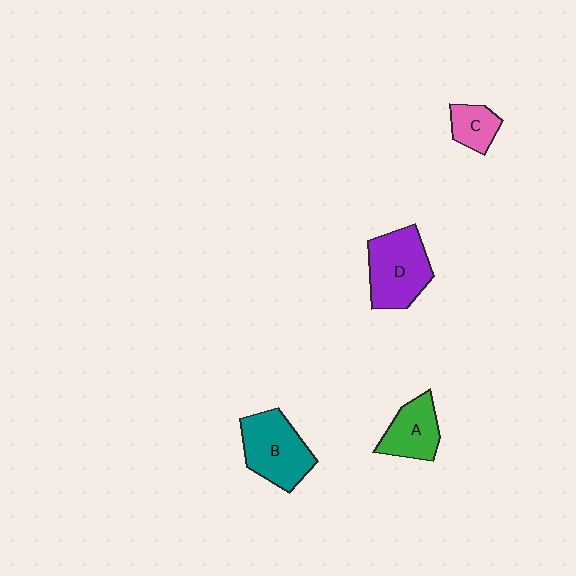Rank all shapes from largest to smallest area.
From largest to smallest: D (purple), B (teal), A (green), C (pink).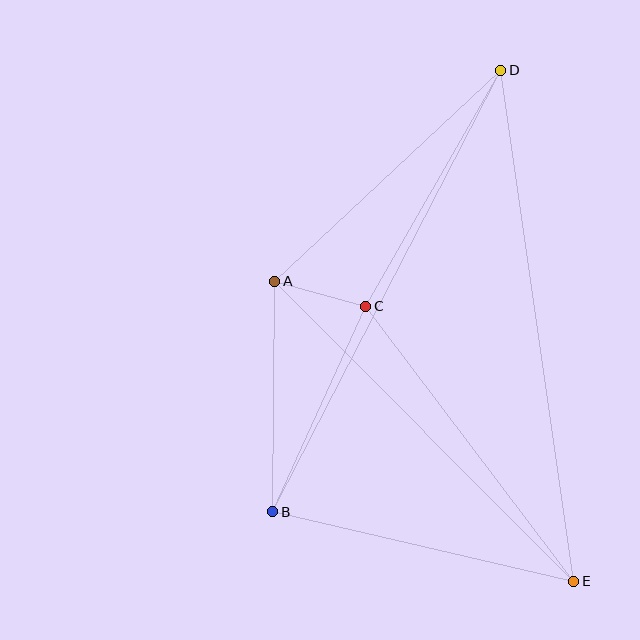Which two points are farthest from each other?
Points D and E are farthest from each other.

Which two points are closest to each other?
Points A and C are closest to each other.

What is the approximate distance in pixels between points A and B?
The distance between A and B is approximately 230 pixels.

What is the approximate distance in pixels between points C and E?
The distance between C and E is approximately 345 pixels.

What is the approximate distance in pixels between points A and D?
The distance between A and D is approximately 309 pixels.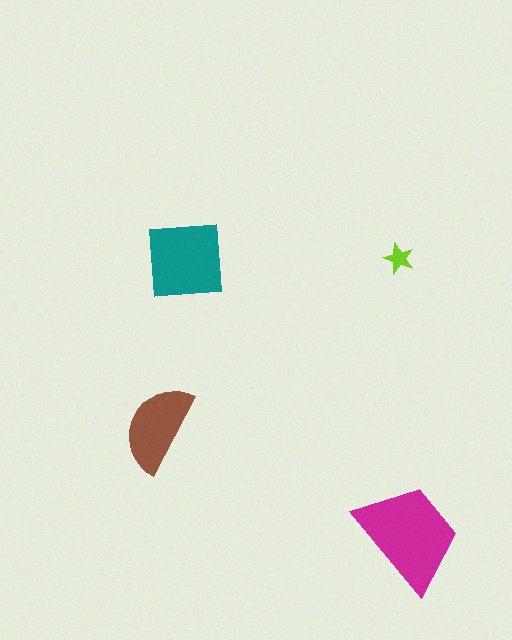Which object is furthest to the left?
The brown semicircle is leftmost.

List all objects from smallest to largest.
The lime star, the brown semicircle, the teal square, the magenta trapezoid.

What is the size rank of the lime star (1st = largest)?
4th.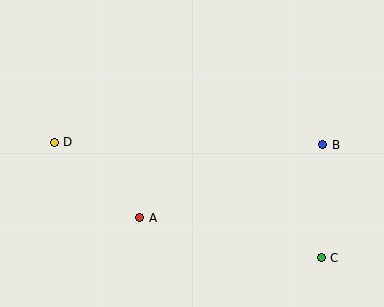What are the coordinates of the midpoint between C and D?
The midpoint between C and D is at (188, 200).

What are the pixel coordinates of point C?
Point C is at (321, 258).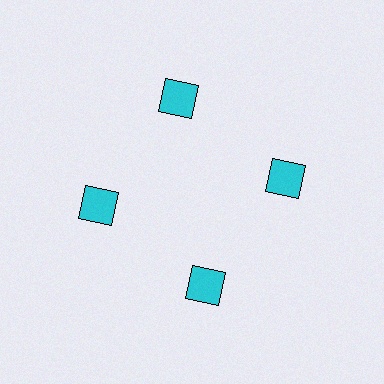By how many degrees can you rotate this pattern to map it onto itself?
The pattern maps onto itself every 90 degrees of rotation.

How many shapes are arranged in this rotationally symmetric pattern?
There are 4 shapes, arranged in 4 groups of 1.